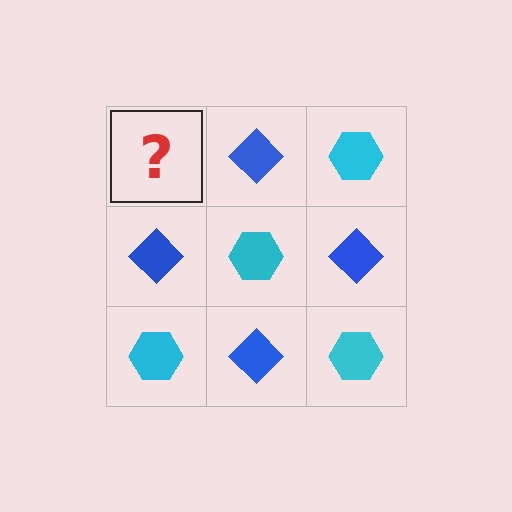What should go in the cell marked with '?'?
The missing cell should contain a cyan hexagon.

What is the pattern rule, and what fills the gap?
The rule is that it alternates cyan hexagon and blue diamond in a checkerboard pattern. The gap should be filled with a cyan hexagon.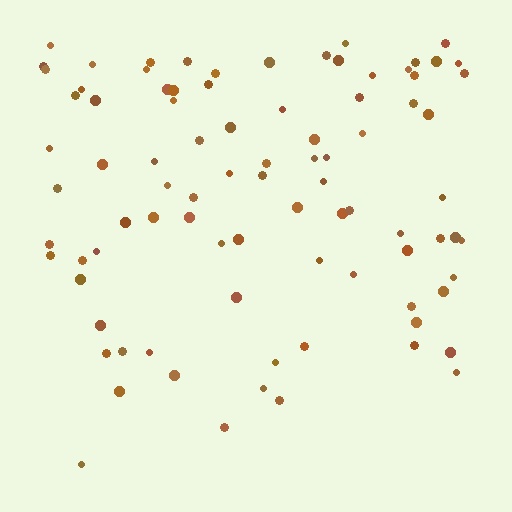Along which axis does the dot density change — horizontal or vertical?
Vertical.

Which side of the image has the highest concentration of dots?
The top.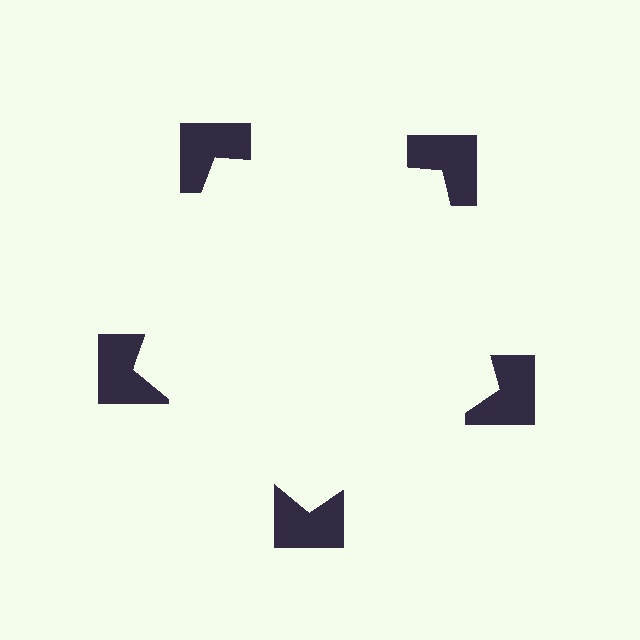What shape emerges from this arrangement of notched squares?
An illusory pentagon — its edges are inferred from the aligned wedge cuts in the notched squares, not physically drawn.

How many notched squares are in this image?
There are 5 — one at each vertex of the illusory pentagon.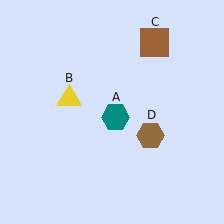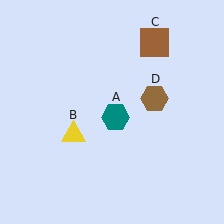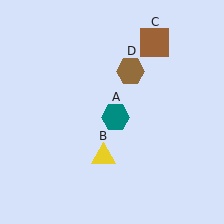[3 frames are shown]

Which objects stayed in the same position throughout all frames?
Teal hexagon (object A) and brown square (object C) remained stationary.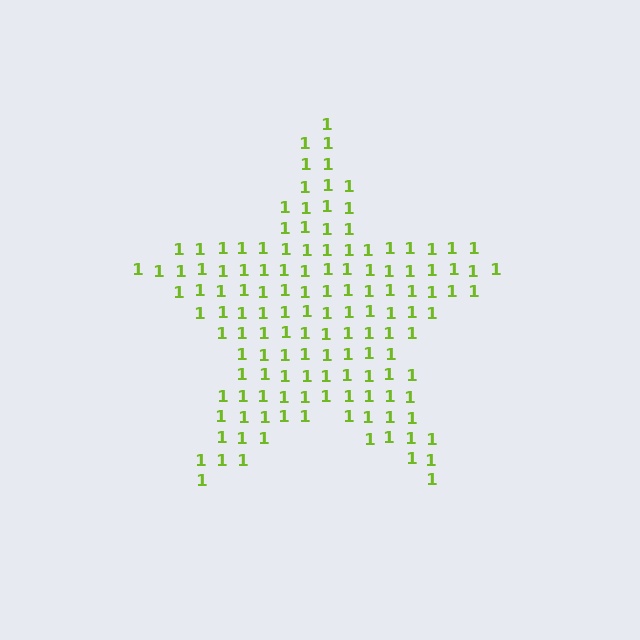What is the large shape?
The large shape is a star.